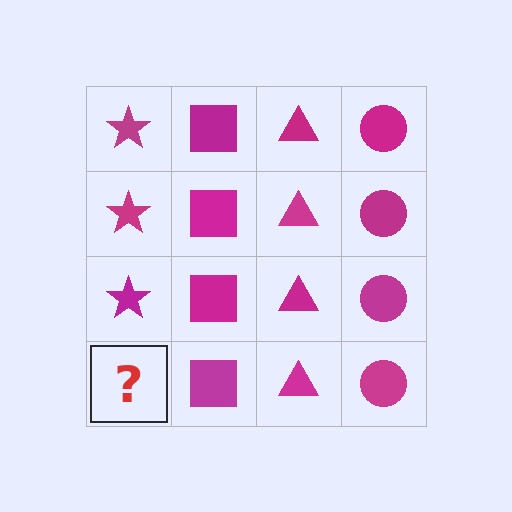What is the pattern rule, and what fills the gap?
The rule is that each column has a consistent shape. The gap should be filled with a magenta star.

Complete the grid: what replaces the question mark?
The question mark should be replaced with a magenta star.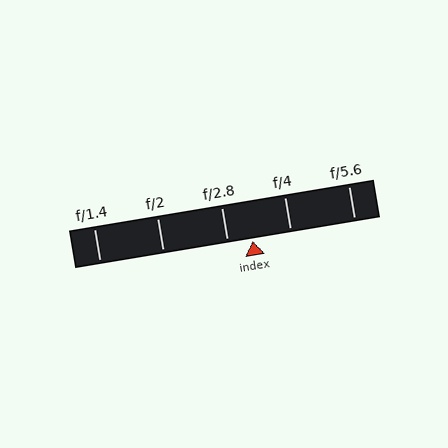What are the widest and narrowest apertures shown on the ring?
The widest aperture shown is f/1.4 and the narrowest is f/5.6.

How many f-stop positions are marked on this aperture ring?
There are 5 f-stop positions marked.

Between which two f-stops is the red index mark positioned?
The index mark is between f/2.8 and f/4.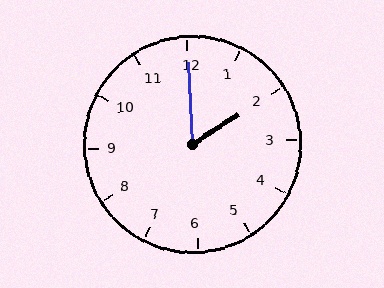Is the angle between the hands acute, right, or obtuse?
It is acute.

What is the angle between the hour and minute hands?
Approximately 60 degrees.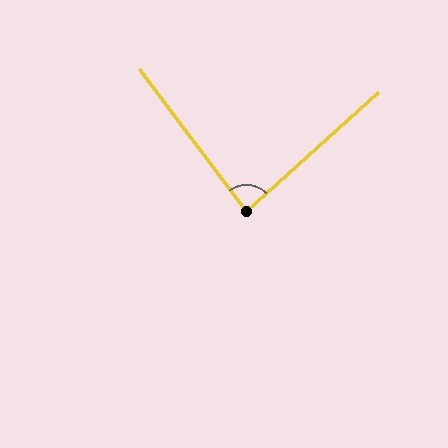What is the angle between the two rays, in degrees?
Approximately 85 degrees.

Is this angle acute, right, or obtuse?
It is acute.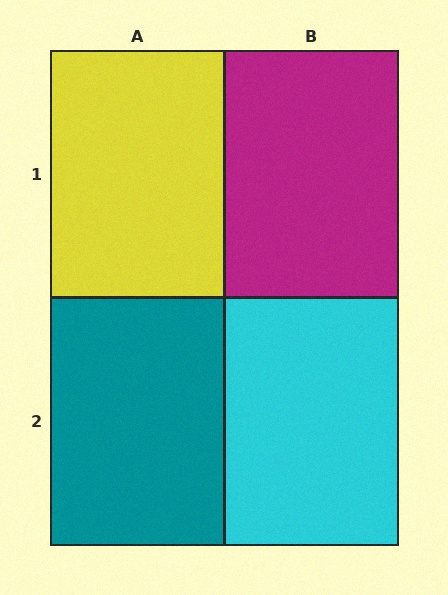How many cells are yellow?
1 cell is yellow.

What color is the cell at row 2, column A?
Teal.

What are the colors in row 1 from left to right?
Yellow, magenta.